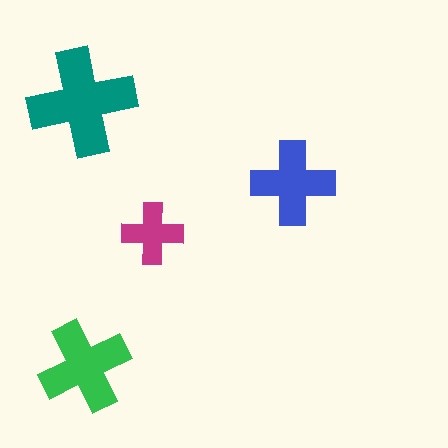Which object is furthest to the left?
The teal cross is leftmost.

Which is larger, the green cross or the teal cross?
The teal one.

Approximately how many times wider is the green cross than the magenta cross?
About 1.5 times wider.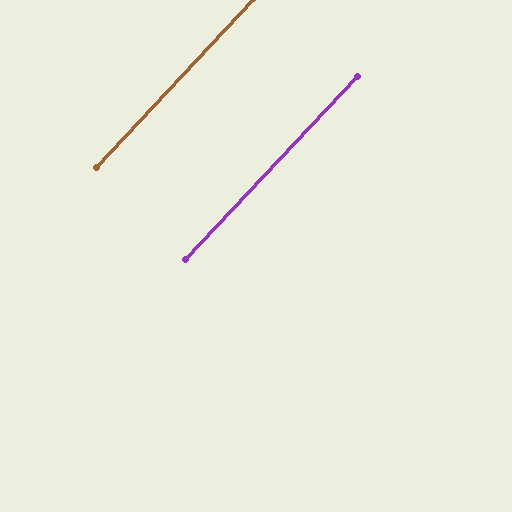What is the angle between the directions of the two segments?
Approximately 0 degrees.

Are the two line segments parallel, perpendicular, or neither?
Parallel — their directions differ by only 0.4°.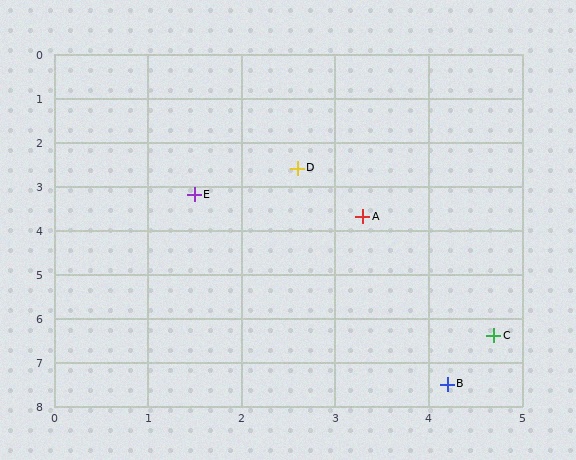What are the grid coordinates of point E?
Point E is at approximately (1.5, 3.2).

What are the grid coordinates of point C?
Point C is at approximately (4.7, 6.4).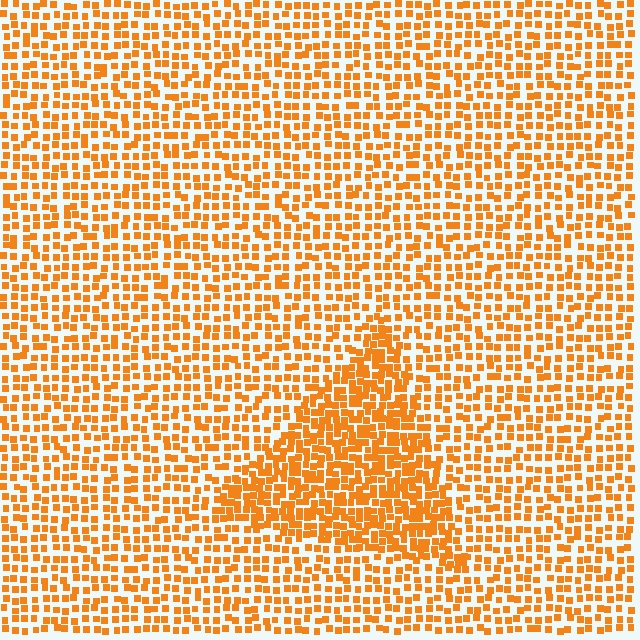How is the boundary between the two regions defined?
The boundary is defined by a change in element density (approximately 1.8x ratio). All elements are the same color, size, and shape.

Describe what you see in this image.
The image contains small orange elements arranged at two different densities. A triangle-shaped region is visible where the elements are more densely packed than the surrounding area.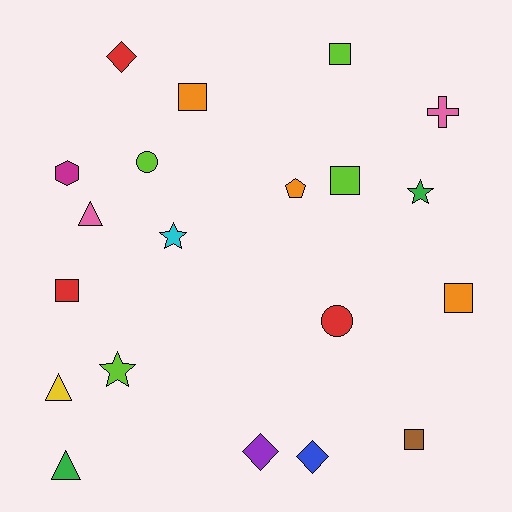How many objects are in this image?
There are 20 objects.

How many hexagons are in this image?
There is 1 hexagon.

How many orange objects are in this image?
There are 3 orange objects.